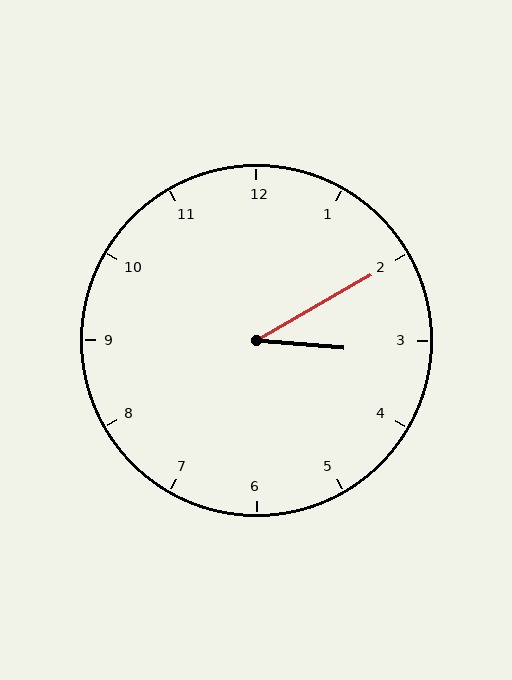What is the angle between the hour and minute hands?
Approximately 35 degrees.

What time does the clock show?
3:10.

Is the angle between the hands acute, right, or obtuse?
It is acute.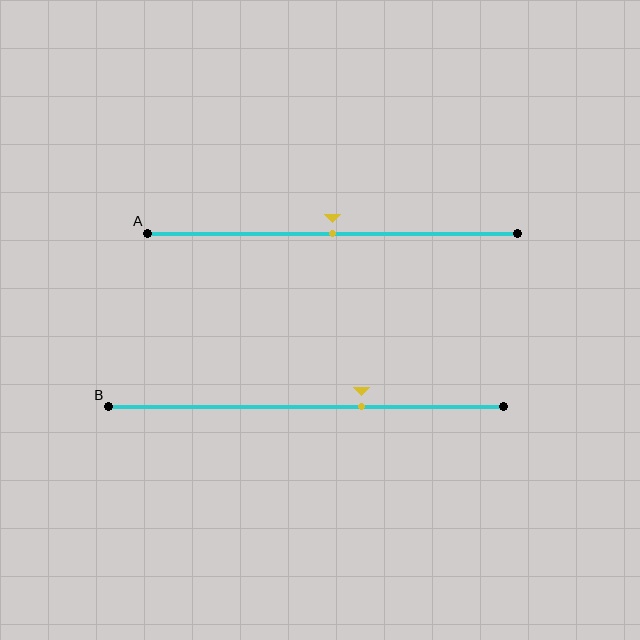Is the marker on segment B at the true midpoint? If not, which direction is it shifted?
No, the marker on segment B is shifted to the right by about 14% of the segment length.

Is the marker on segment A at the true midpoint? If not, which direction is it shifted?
Yes, the marker on segment A is at the true midpoint.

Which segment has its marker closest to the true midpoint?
Segment A has its marker closest to the true midpoint.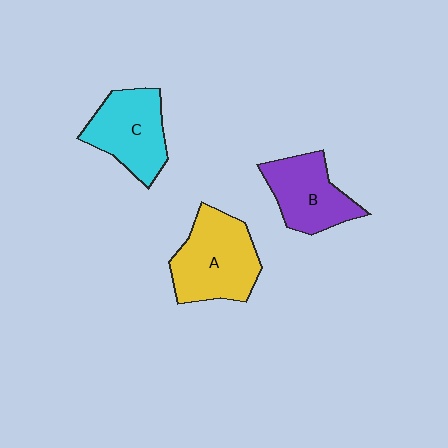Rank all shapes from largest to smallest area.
From largest to smallest: A (yellow), C (cyan), B (purple).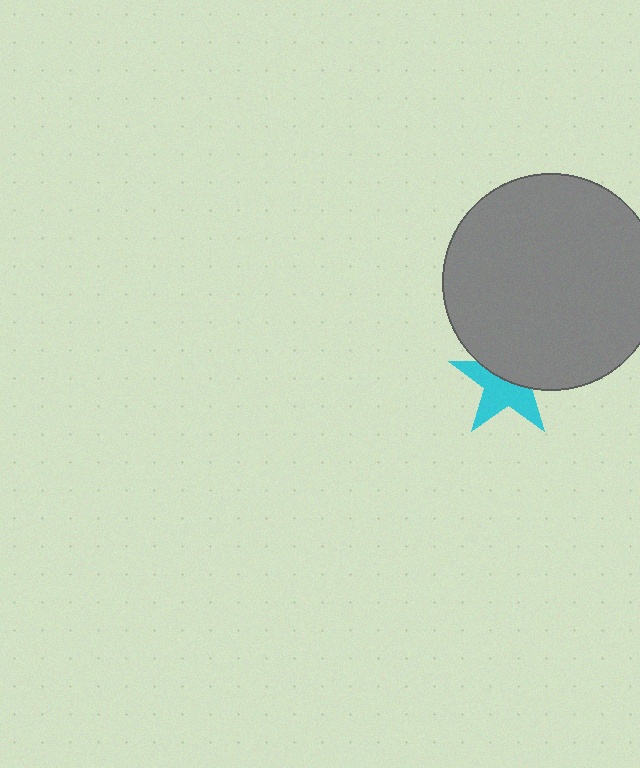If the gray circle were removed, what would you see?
You would see the complete cyan star.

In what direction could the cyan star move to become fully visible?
The cyan star could move down. That would shift it out from behind the gray circle entirely.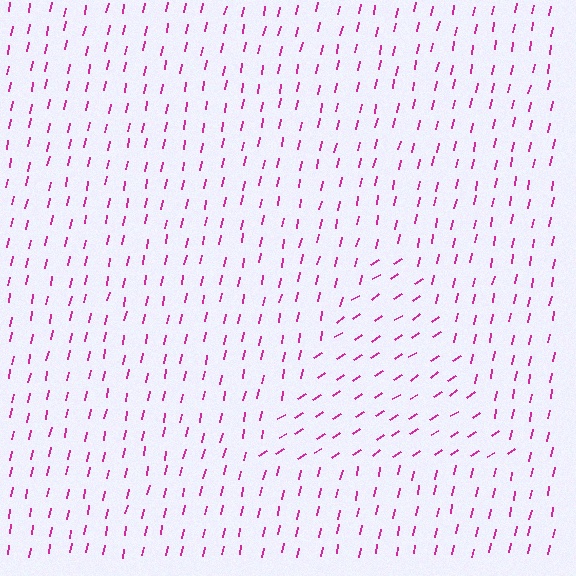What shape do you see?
I see a triangle.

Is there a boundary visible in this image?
Yes, there is a texture boundary formed by a change in line orientation.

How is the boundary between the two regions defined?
The boundary is defined purely by a change in line orientation (approximately 45 degrees difference). All lines are the same color and thickness.